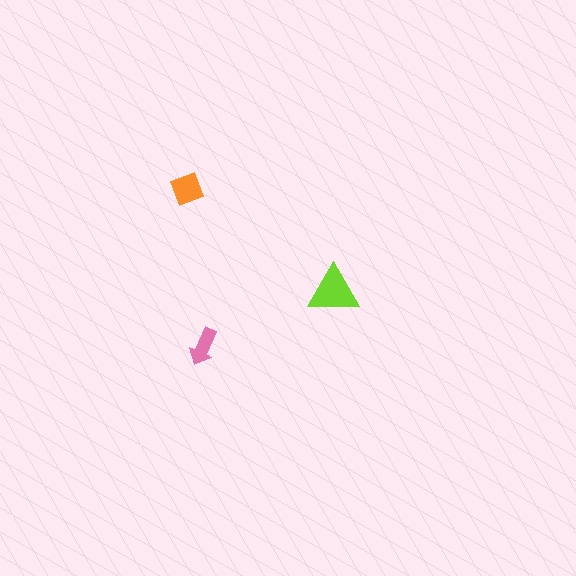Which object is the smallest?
The pink arrow.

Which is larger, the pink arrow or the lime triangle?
The lime triangle.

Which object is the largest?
The lime triangle.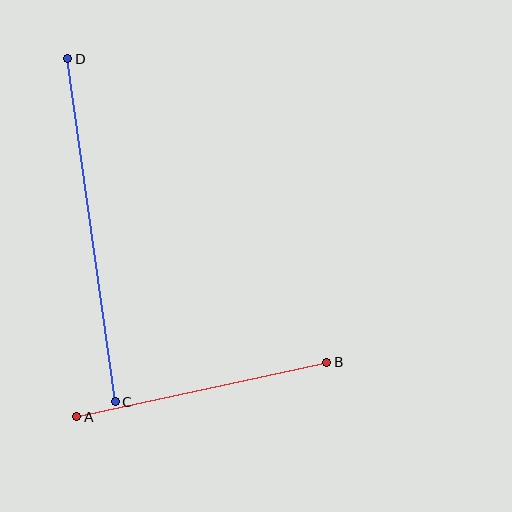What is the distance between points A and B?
The distance is approximately 256 pixels.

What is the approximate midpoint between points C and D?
The midpoint is at approximately (92, 230) pixels.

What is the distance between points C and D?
The distance is approximately 346 pixels.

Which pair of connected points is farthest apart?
Points C and D are farthest apart.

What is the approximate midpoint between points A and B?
The midpoint is at approximately (202, 390) pixels.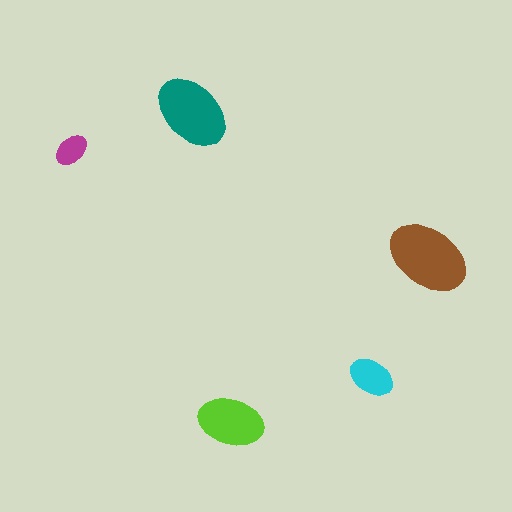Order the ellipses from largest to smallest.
the brown one, the teal one, the lime one, the cyan one, the magenta one.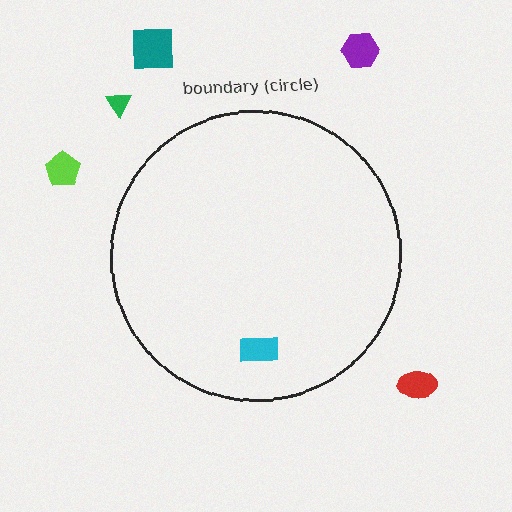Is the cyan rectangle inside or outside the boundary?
Inside.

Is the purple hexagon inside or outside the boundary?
Outside.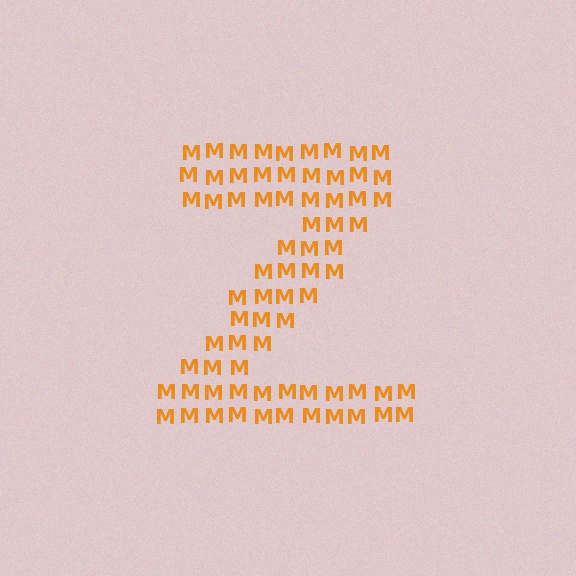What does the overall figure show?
The overall figure shows the letter Z.